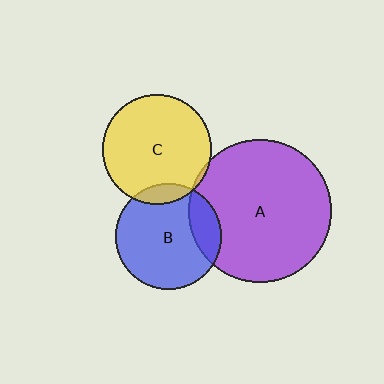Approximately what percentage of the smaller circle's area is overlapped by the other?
Approximately 10%.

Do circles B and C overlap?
Yes.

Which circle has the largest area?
Circle A (purple).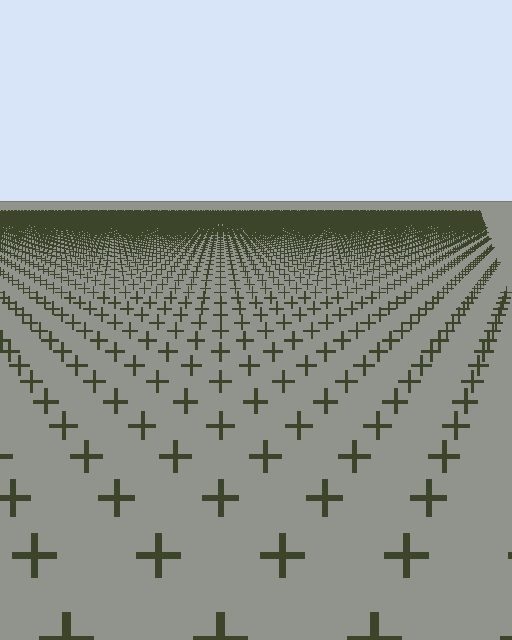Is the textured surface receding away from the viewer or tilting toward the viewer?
The surface is receding away from the viewer. Texture elements get smaller and denser toward the top.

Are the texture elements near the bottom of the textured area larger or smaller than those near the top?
Larger. Near the bottom, elements are closer to the viewer and appear at a bigger on-screen size.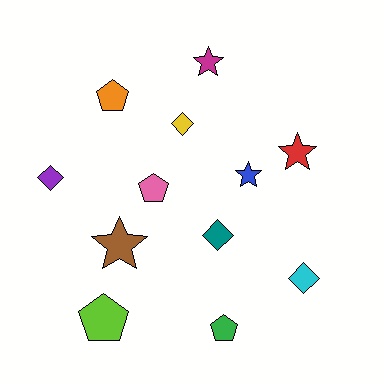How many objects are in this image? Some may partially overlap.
There are 12 objects.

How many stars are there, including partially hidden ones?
There are 4 stars.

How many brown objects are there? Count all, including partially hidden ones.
There is 1 brown object.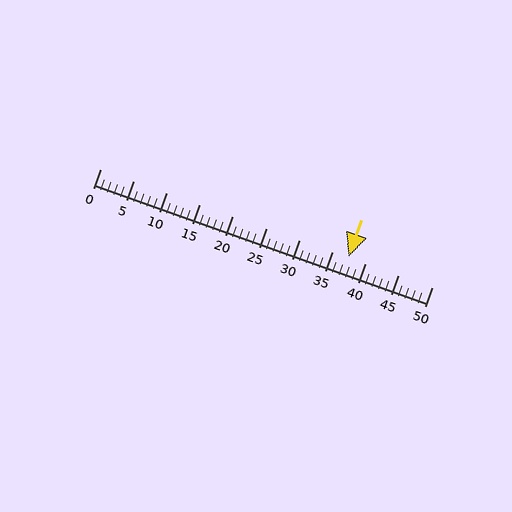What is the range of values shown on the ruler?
The ruler shows values from 0 to 50.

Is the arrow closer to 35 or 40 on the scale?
The arrow is closer to 35.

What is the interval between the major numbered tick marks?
The major tick marks are spaced 5 units apart.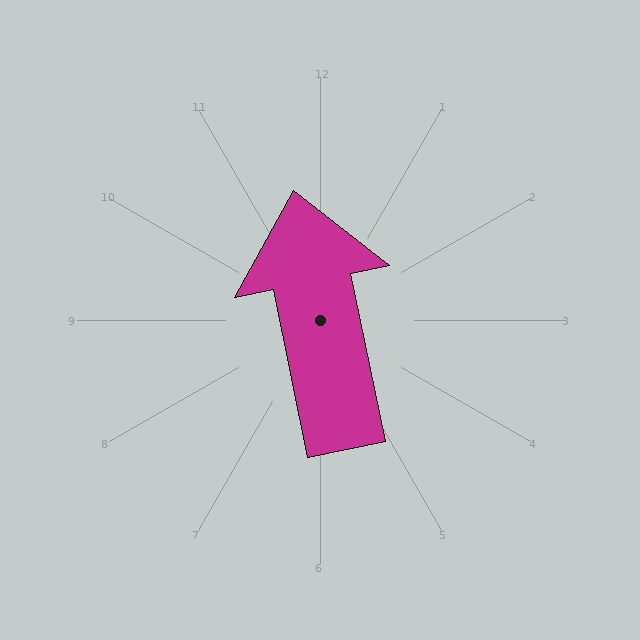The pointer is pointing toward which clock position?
Roughly 12 o'clock.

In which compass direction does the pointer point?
North.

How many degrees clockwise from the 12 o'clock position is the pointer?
Approximately 348 degrees.